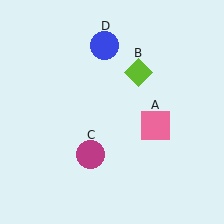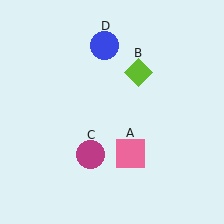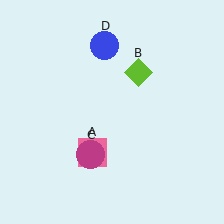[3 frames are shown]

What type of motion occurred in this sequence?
The pink square (object A) rotated clockwise around the center of the scene.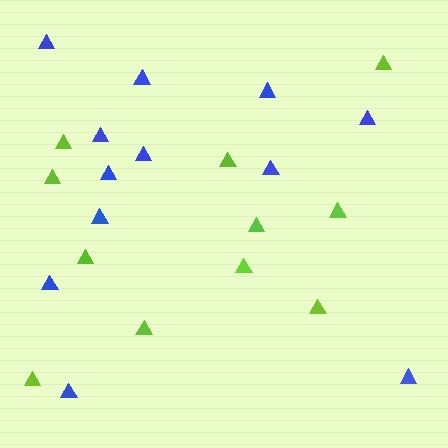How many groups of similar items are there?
There are 2 groups: one group of lime triangles (11) and one group of blue triangles (12).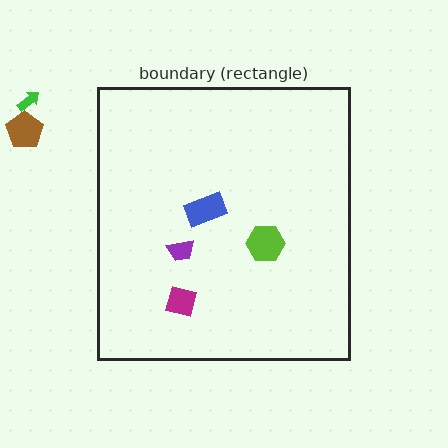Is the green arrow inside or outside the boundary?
Outside.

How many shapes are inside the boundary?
4 inside, 2 outside.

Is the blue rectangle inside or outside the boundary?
Inside.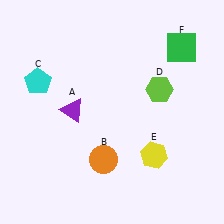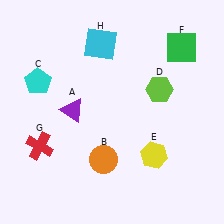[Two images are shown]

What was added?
A red cross (G), a cyan square (H) were added in Image 2.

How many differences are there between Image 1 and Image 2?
There are 2 differences between the two images.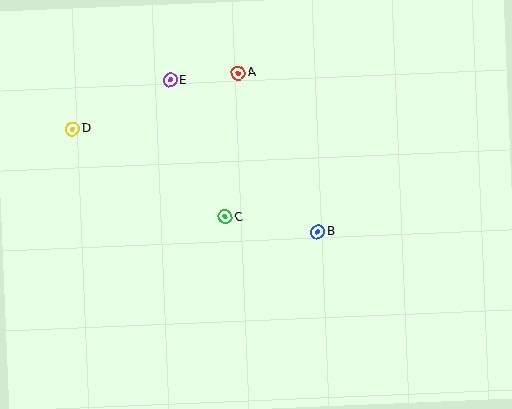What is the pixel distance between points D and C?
The distance between D and C is 176 pixels.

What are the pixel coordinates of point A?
Point A is at (238, 73).